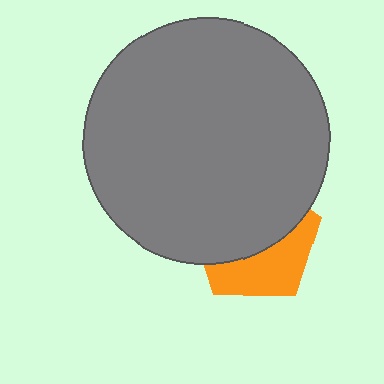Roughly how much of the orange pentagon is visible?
A small part of it is visible (roughly 41%).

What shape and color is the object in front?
The object in front is a gray circle.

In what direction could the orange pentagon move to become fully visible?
The orange pentagon could move down. That would shift it out from behind the gray circle entirely.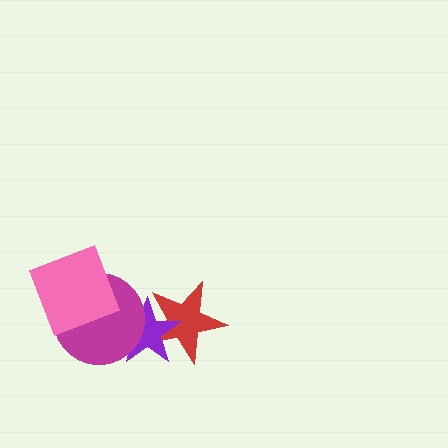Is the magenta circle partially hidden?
Yes, it is partially covered by another shape.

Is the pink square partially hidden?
No, no other shape covers it.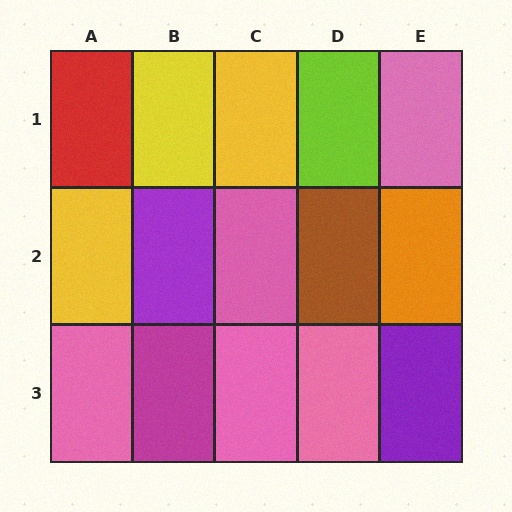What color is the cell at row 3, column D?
Pink.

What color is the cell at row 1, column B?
Yellow.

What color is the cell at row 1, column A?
Red.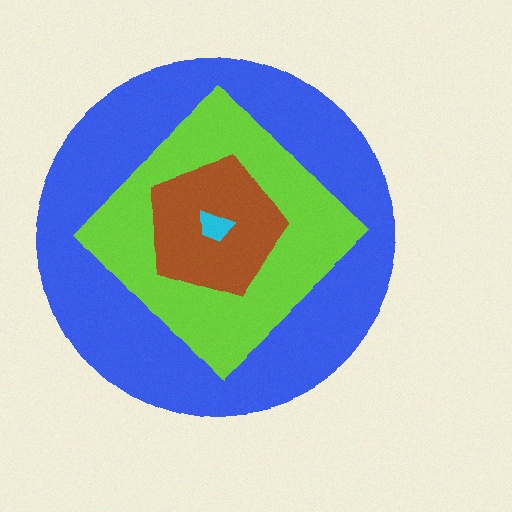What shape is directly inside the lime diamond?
The brown pentagon.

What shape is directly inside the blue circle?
The lime diamond.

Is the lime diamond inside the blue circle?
Yes.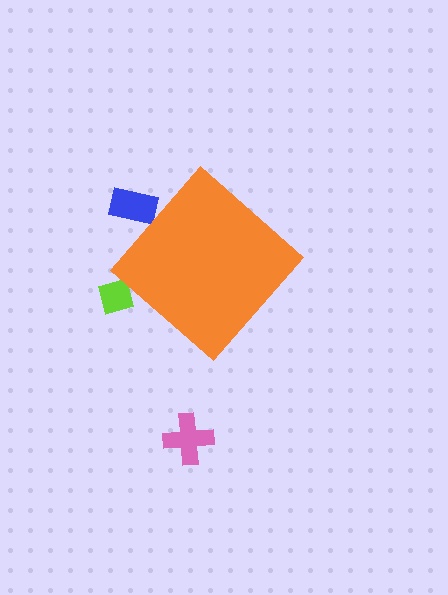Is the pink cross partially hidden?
No, the pink cross is fully visible.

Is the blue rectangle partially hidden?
Yes, the blue rectangle is partially hidden behind the orange diamond.